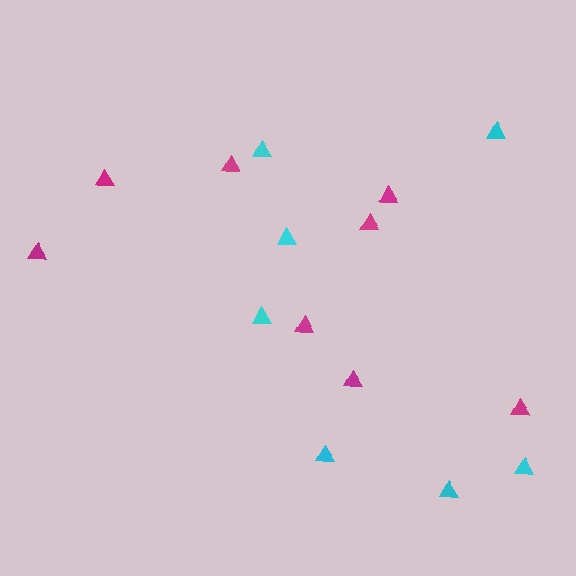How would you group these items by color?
There are 2 groups: one group of cyan triangles (7) and one group of magenta triangles (8).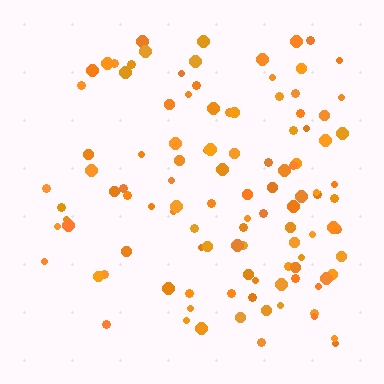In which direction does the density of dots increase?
From left to right, with the right side densest.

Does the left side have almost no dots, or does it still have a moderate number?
Still a moderate number, just noticeably fewer than the right.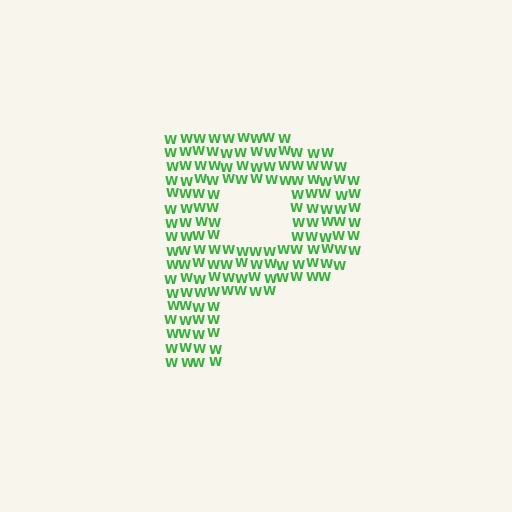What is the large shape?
The large shape is the letter P.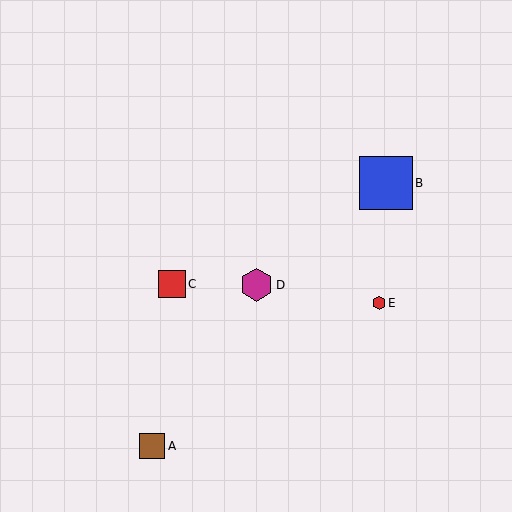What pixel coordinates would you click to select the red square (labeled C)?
Click at (172, 284) to select the red square C.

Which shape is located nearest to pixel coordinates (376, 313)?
The red hexagon (labeled E) at (379, 303) is nearest to that location.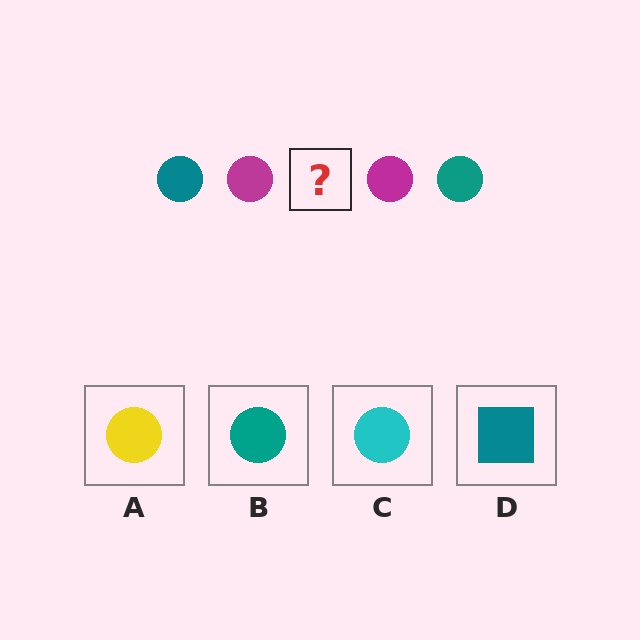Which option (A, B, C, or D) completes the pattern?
B.